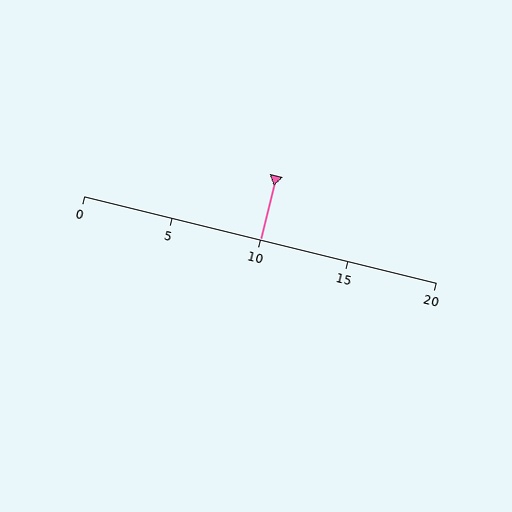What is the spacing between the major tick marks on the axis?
The major ticks are spaced 5 apart.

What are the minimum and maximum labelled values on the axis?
The axis runs from 0 to 20.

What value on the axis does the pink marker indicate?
The marker indicates approximately 10.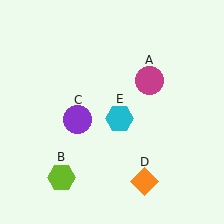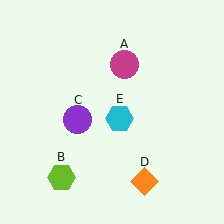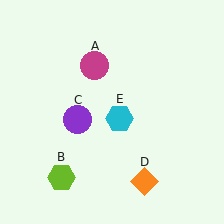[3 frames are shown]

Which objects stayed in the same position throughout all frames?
Lime hexagon (object B) and purple circle (object C) and orange diamond (object D) and cyan hexagon (object E) remained stationary.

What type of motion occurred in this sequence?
The magenta circle (object A) rotated counterclockwise around the center of the scene.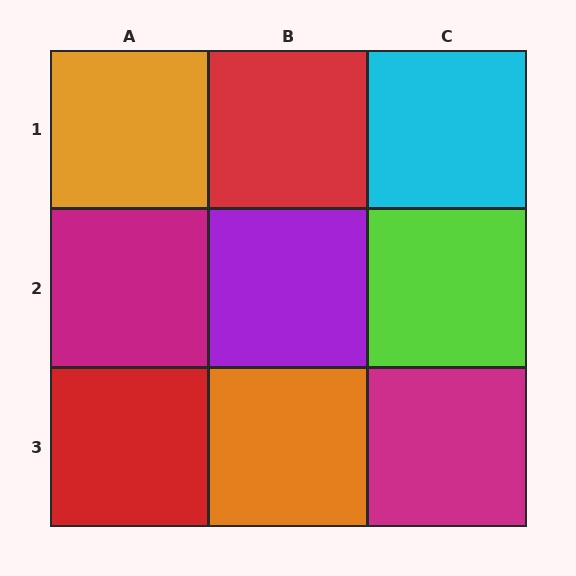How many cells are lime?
1 cell is lime.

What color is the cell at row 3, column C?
Magenta.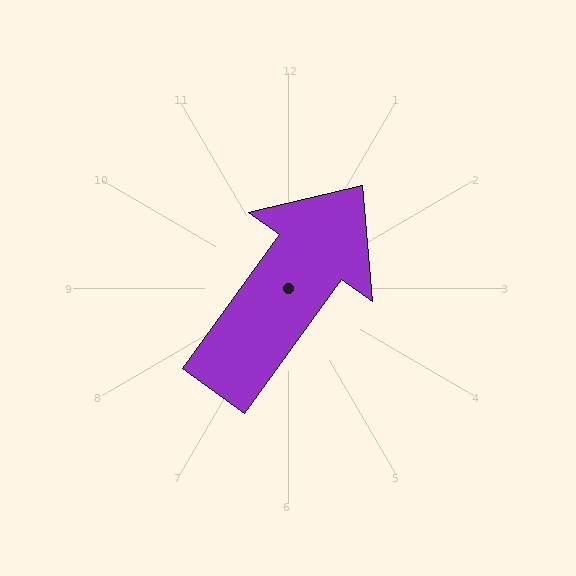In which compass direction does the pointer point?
Northeast.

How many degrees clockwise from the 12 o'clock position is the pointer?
Approximately 36 degrees.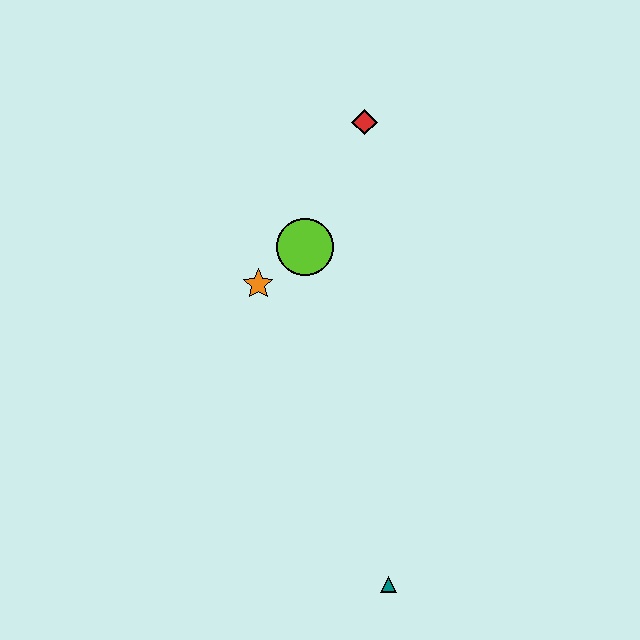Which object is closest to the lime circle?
The orange star is closest to the lime circle.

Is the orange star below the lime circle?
Yes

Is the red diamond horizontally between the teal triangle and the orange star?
Yes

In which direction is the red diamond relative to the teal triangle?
The red diamond is above the teal triangle.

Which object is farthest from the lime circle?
The teal triangle is farthest from the lime circle.